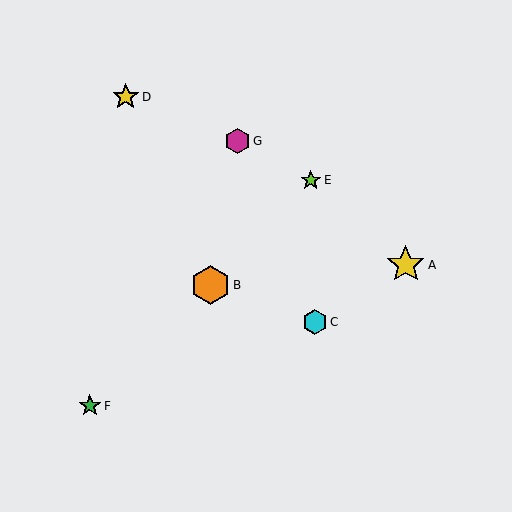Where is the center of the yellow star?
The center of the yellow star is at (126, 97).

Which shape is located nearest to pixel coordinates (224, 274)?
The orange hexagon (labeled B) at (210, 285) is nearest to that location.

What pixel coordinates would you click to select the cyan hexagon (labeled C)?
Click at (315, 322) to select the cyan hexagon C.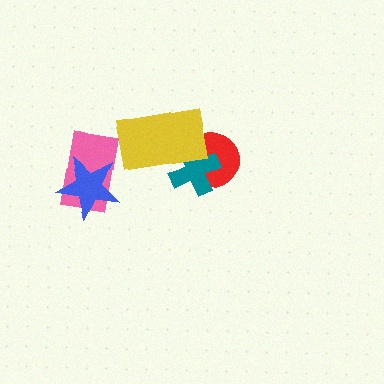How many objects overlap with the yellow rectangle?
2 objects overlap with the yellow rectangle.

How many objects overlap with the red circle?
2 objects overlap with the red circle.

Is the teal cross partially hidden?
Yes, it is partially covered by another shape.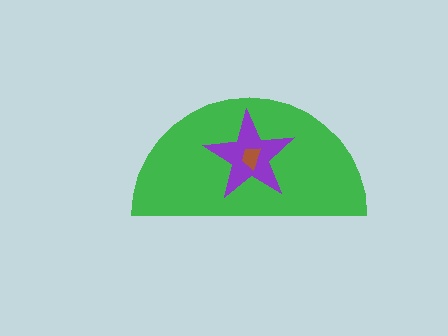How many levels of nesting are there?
3.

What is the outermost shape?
The green semicircle.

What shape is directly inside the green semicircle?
The purple star.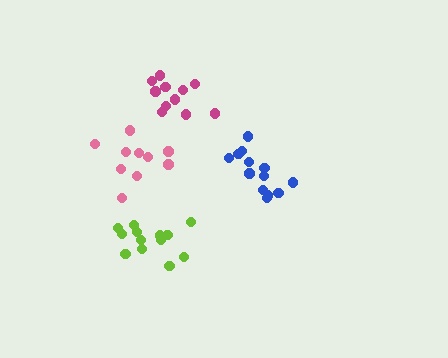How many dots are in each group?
Group 1: 13 dots, Group 2: 11 dots, Group 3: 10 dots, Group 4: 13 dots (47 total).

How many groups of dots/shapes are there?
There are 4 groups.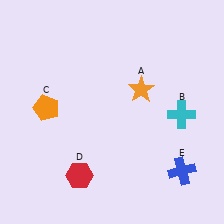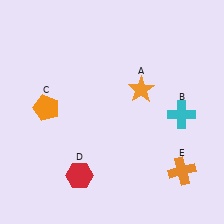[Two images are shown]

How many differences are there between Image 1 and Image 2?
There is 1 difference between the two images.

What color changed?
The cross (E) changed from blue in Image 1 to orange in Image 2.